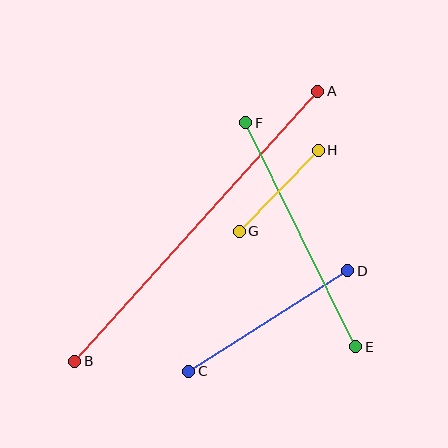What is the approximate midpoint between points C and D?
The midpoint is at approximately (268, 321) pixels.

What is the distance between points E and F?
The distance is approximately 250 pixels.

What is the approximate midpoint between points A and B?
The midpoint is at approximately (196, 226) pixels.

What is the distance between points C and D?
The distance is approximately 188 pixels.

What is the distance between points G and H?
The distance is approximately 113 pixels.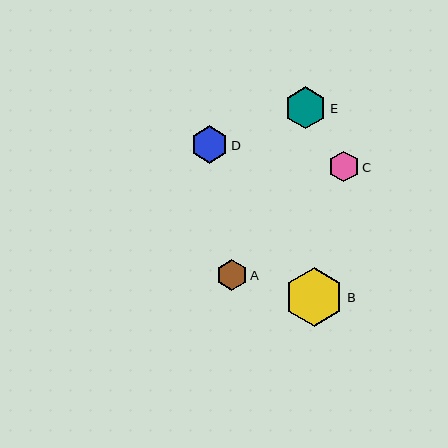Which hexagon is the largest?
Hexagon B is the largest with a size of approximately 59 pixels.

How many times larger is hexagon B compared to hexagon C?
Hexagon B is approximately 1.9 times the size of hexagon C.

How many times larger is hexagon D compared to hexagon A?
Hexagon D is approximately 1.2 times the size of hexagon A.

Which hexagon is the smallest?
Hexagon A is the smallest with a size of approximately 31 pixels.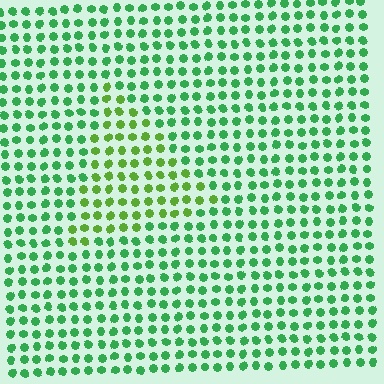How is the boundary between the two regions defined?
The boundary is defined purely by a slight shift in hue (about 35 degrees). Spacing, size, and orientation are identical on both sides.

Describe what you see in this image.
The image is filled with small green elements in a uniform arrangement. A triangle-shaped region is visible where the elements are tinted to a slightly different hue, forming a subtle color boundary.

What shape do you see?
I see a triangle.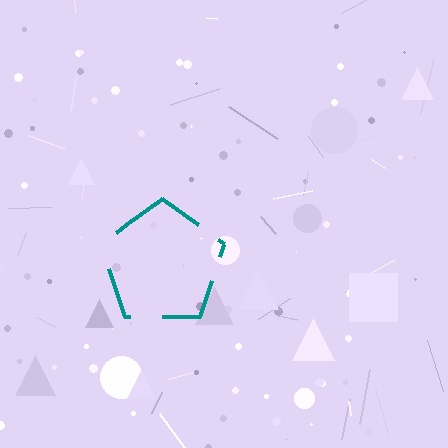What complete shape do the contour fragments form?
The contour fragments form a pentagon.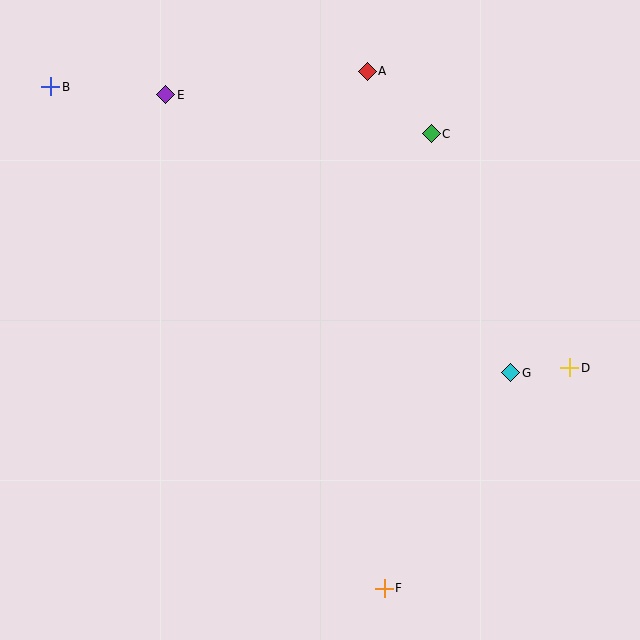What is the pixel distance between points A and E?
The distance between A and E is 203 pixels.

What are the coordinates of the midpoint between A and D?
The midpoint between A and D is at (468, 220).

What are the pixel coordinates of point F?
Point F is at (384, 588).